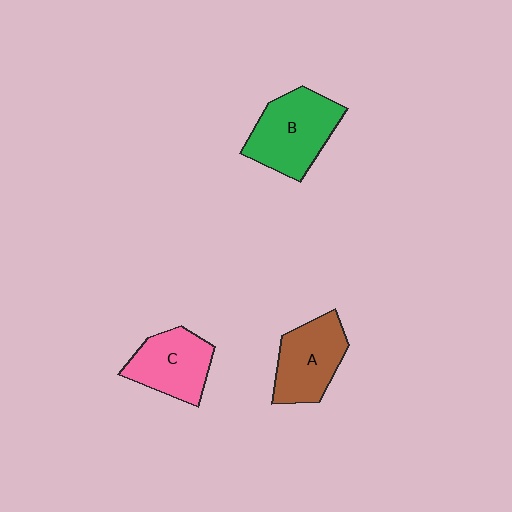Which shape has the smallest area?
Shape C (pink).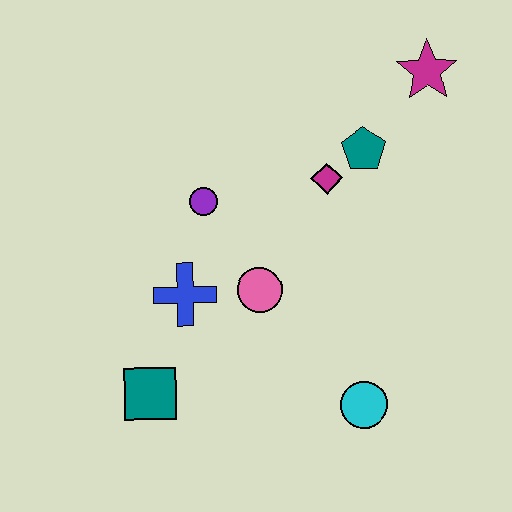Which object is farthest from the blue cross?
The magenta star is farthest from the blue cross.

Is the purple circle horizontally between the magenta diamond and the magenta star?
No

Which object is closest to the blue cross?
The pink circle is closest to the blue cross.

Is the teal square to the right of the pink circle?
No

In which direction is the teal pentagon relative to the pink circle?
The teal pentagon is above the pink circle.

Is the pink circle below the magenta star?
Yes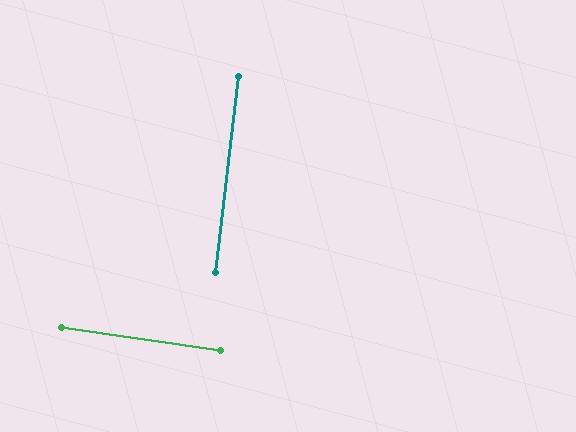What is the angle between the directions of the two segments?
Approximately 89 degrees.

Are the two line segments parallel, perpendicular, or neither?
Perpendicular — they meet at approximately 89°.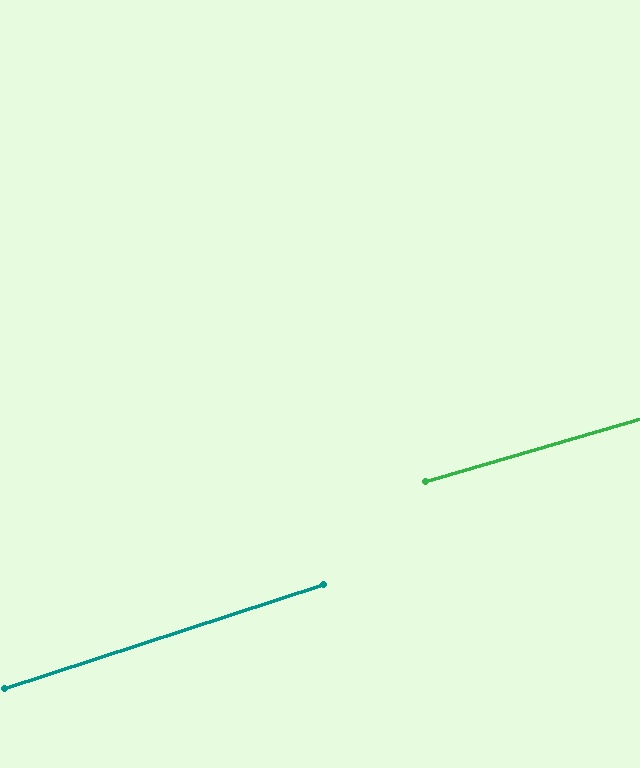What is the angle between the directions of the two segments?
Approximately 2 degrees.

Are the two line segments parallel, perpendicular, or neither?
Parallel — their directions differ by only 1.6°.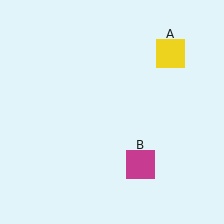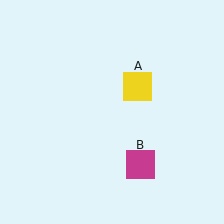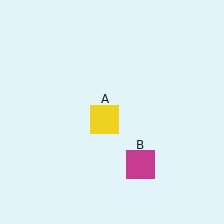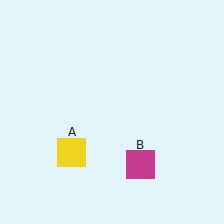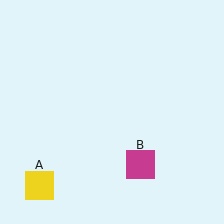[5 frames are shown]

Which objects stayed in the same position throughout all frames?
Magenta square (object B) remained stationary.